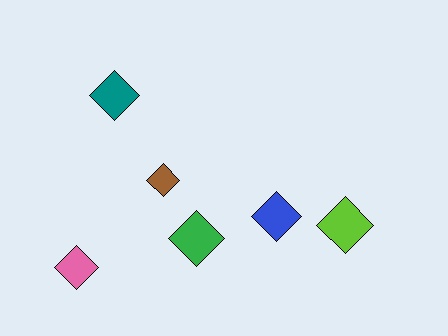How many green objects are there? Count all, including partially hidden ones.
There is 1 green object.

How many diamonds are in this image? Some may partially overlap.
There are 6 diamonds.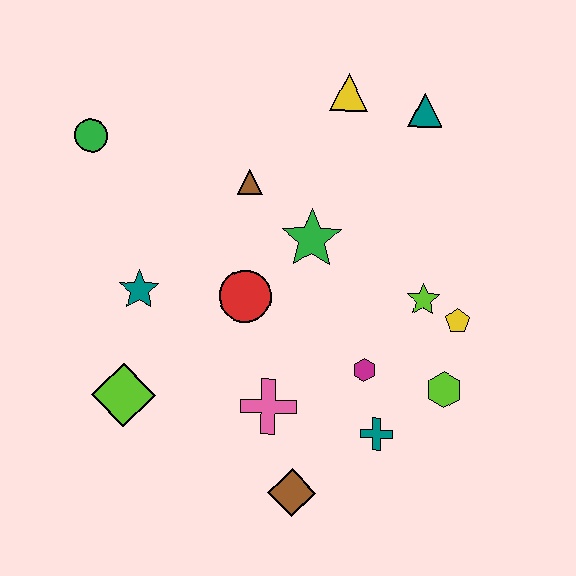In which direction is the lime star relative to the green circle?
The lime star is to the right of the green circle.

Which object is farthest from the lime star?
The green circle is farthest from the lime star.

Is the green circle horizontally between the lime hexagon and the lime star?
No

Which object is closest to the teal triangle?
The yellow triangle is closest to the teal triangle.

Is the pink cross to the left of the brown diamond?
Yes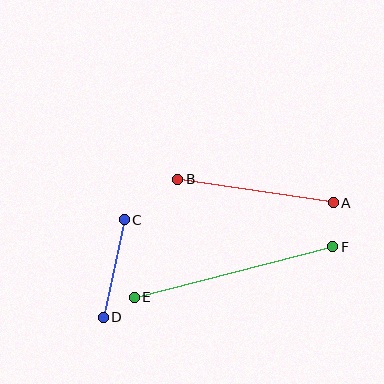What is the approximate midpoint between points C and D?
The midpoint is at approximately (114, 269) pixels.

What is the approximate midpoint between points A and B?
The midpoint is at approximately (256, 191) pixels.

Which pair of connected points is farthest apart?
Points E and F are farthest apart.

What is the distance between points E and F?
The distance is approximately 205 pixels.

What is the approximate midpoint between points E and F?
The midpoint is at approximately (234, 272) pixels.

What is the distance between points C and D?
The distance is approximately 100 pixels.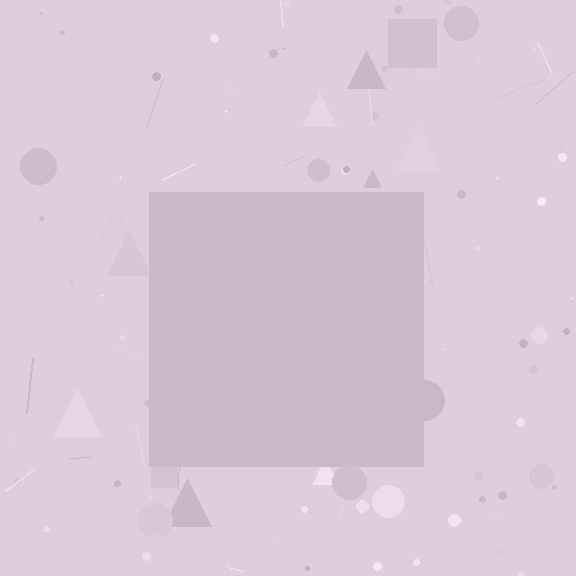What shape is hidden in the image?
A square is hidden in the image.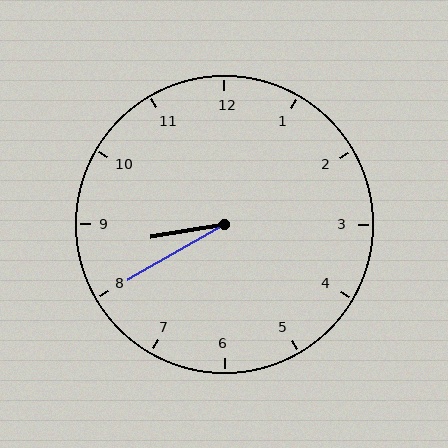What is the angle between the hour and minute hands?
Approximately 20 degrees.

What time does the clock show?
8:40.